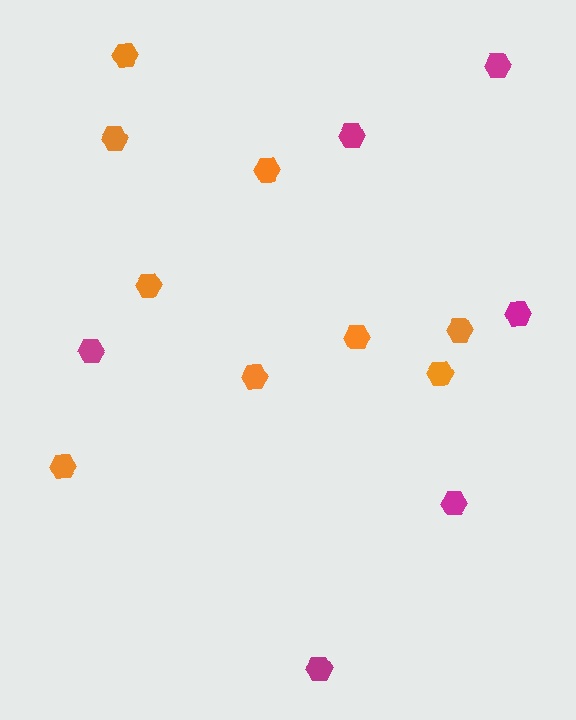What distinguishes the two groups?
There are 2 groups: one group of orange hexagons (9) and one group of magenta hexagons (6).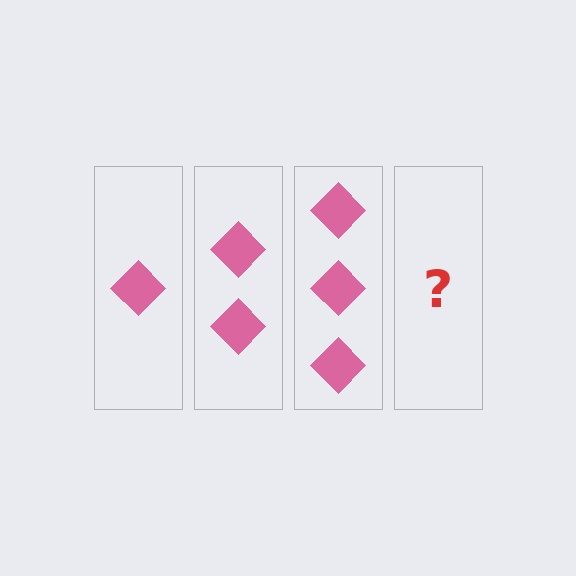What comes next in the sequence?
The next element should be 4 diamonds.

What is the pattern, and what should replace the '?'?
The pattern is that each step adds one more diamond. The '?' should be 4 diamonds.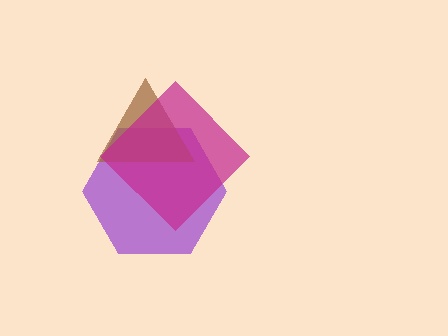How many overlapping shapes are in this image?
There are 3 overlapping shapes in the image.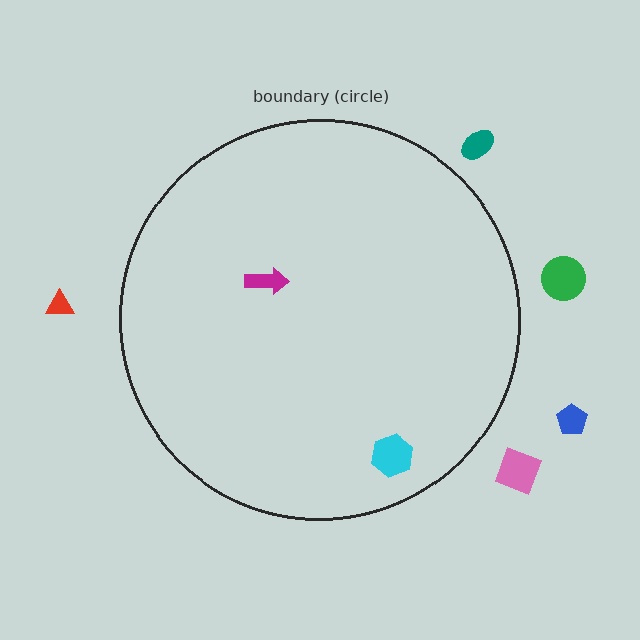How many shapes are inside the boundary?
2 inside, 5 outside.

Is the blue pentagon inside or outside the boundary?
Outside.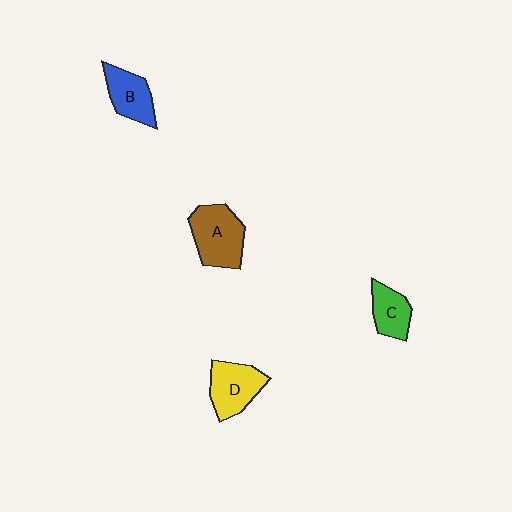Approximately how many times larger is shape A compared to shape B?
Approximately 1.4 times.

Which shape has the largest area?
Shape A (brown).